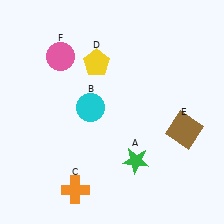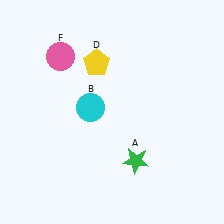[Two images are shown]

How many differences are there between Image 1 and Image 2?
There are 2 differences between the two images.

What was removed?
The brown square (E), the orange cross (C) were removed in Image 2.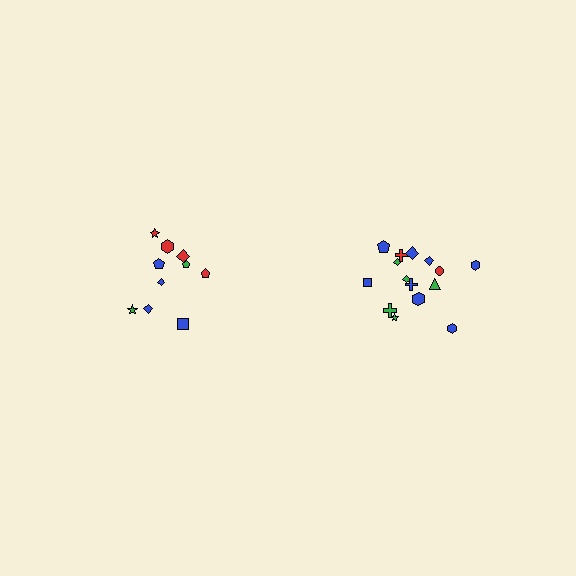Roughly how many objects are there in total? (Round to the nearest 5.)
Roughly 25 objects in total.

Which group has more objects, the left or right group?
The right group.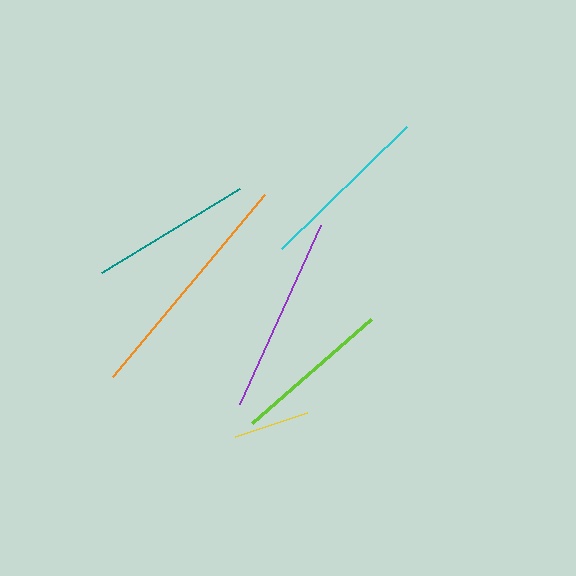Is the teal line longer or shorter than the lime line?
The teal line is longer than the lime line.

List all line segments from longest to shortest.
From longest to shortest: orange, purple, cyan, teal, lime, yellow.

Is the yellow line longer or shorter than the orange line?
The orange line is longer than the yellow line.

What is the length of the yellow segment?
The yellow segment is approximately 76 pixels long.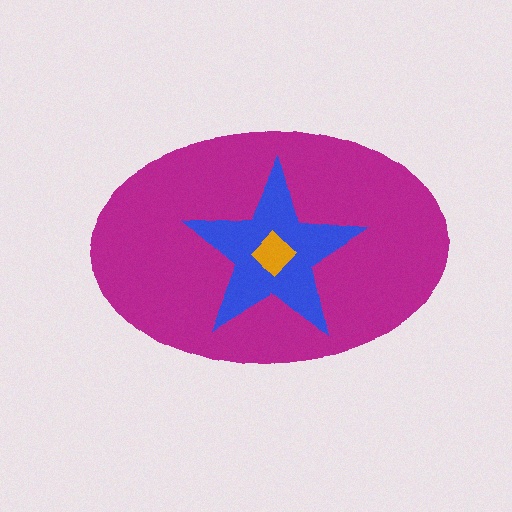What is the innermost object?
The orange diamond.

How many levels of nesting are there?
3.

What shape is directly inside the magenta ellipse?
The blue star.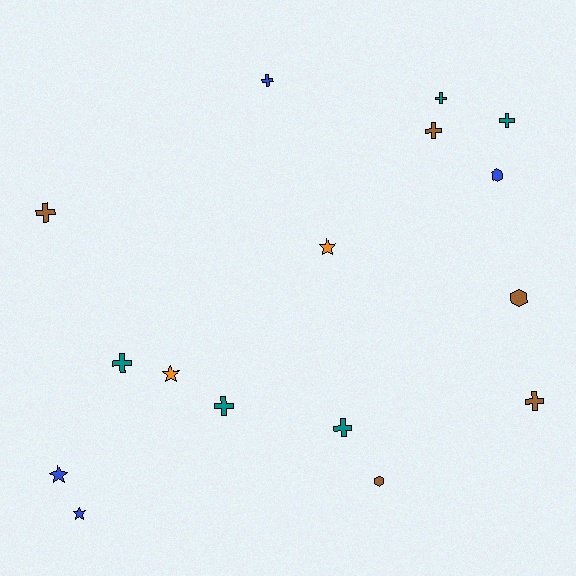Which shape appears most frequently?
Cross, with 9 objects.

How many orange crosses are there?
There are no orange crosses.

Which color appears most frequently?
Brown, with 5 objects.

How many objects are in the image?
There are 16 objects.